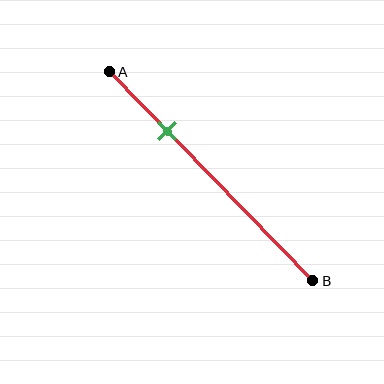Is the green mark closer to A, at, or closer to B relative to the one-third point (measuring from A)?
The green mark is closer to point A than the one-third point of segment AB.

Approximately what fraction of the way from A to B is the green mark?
The green mark is approximately 30% of the way from A to B.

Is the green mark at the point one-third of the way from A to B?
No, the mark is at about 30% from A, not at the 33% one-third point.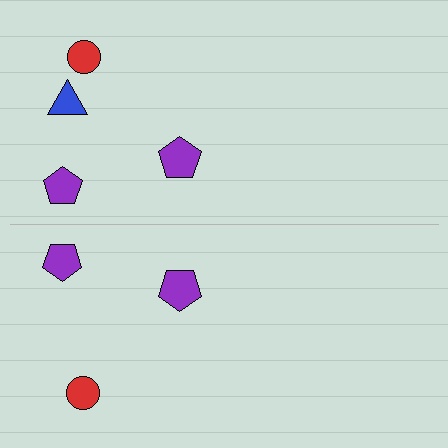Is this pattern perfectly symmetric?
No, the pattern is not perfectly symmetric. A blue triangle is missing from the bottom side.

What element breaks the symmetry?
A blue triangle is missing from the bottom side.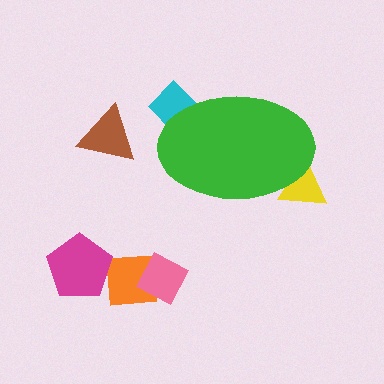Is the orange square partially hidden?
No, the orange square is fully visible.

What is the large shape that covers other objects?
A green ellipse.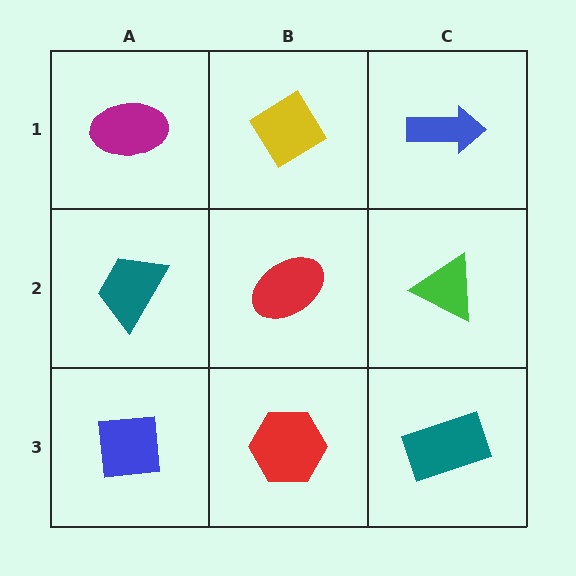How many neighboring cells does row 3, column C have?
2.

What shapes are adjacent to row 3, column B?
A red ellipse (row 2, column B), a blue square (row 3, column A), a teal rectangle (row 3, column C).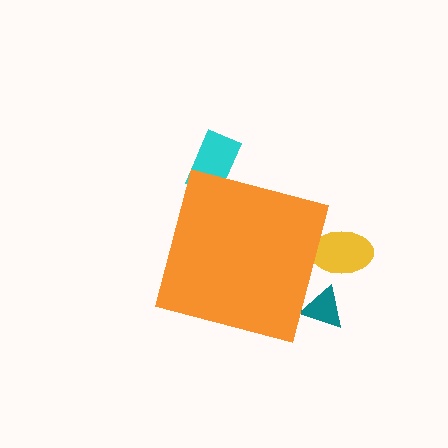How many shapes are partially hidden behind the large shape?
3 shapes are partially hidden.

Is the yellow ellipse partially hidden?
Yes, the yellow ellipse is partially hidden behind the orange square.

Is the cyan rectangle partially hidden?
Yes, the cyan rectangle is partially hidden behind the orange square.